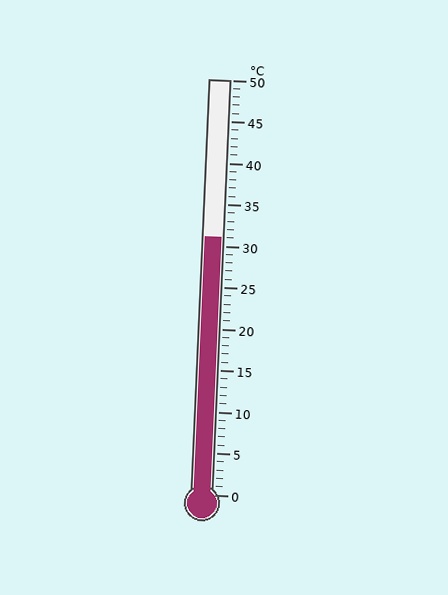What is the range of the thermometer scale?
The thermometer scale ranges from 0°C to 50°C.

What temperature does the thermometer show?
The thermometer shows approximately 31°C.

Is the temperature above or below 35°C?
The temperature is below 35°C.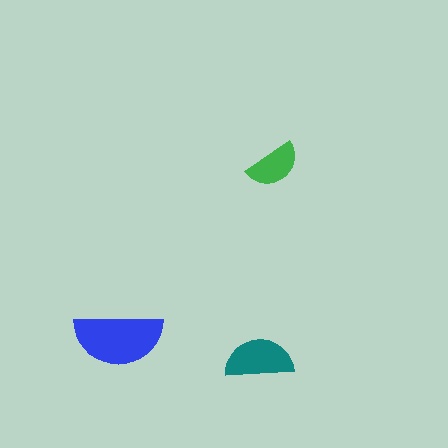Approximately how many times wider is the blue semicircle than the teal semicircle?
About 1.5 times wider.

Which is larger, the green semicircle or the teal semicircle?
The teal one.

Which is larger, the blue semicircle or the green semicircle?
The blue one.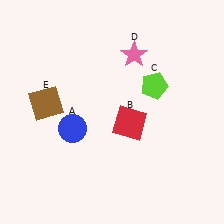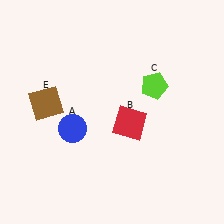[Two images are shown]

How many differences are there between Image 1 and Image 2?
There is 1 difference between the two images.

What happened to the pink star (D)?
The pink star (D) was removed in Image 2. It was in the top-right area of Image 1.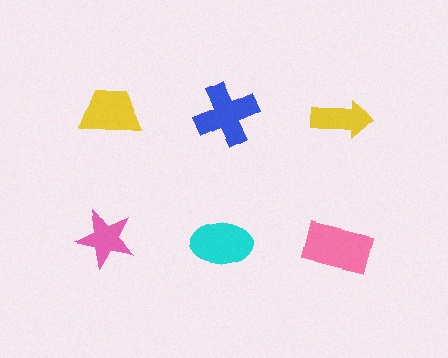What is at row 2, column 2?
A cyan ellipse.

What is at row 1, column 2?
A blue cross.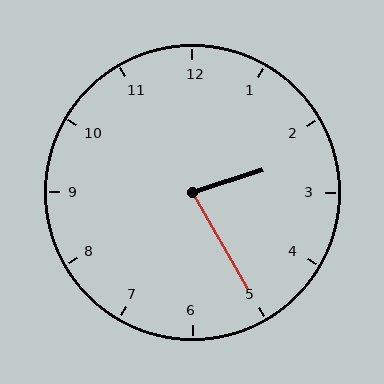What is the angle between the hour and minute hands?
Approximately 78 degrees.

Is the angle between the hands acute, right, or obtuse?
It is acute.